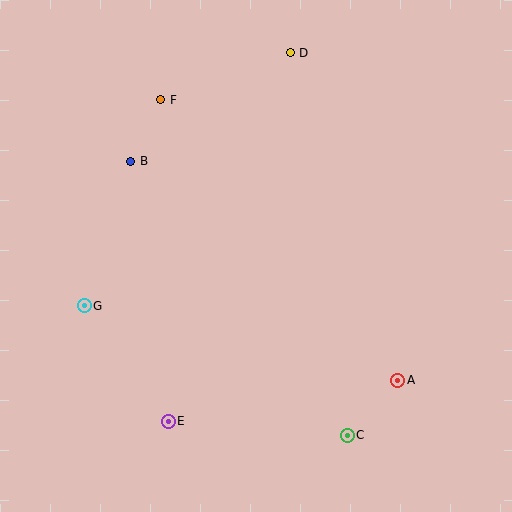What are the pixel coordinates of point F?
Point F is at (161, 100).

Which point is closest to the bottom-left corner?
Point E is closest to the bottom-left corner.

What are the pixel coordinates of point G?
Point G is at (84, 306).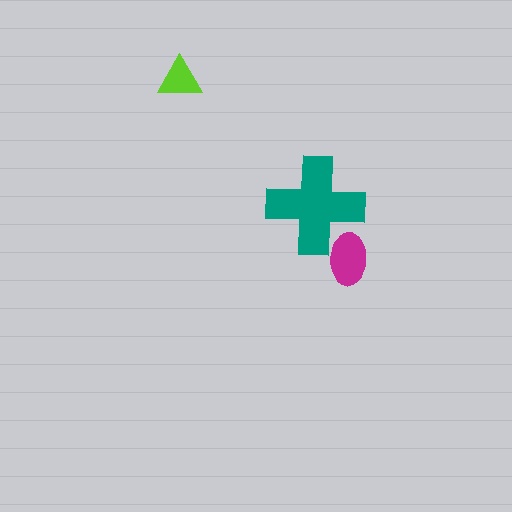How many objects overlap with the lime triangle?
0 objects overlap with the lime triangle.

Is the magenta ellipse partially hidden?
No, no other shape covers it.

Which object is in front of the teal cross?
The magenta ellipse is in front of the teal cross.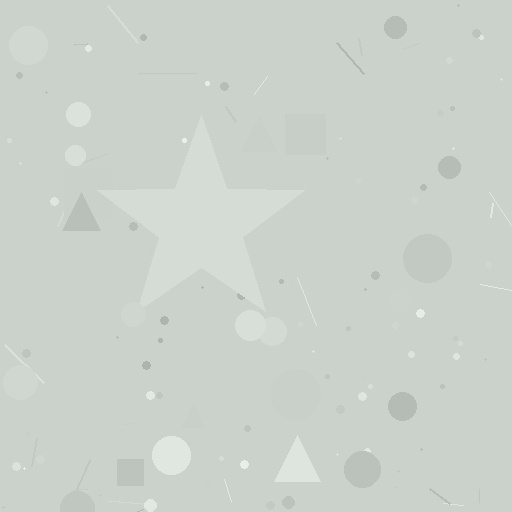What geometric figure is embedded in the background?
A star is embedded in the background.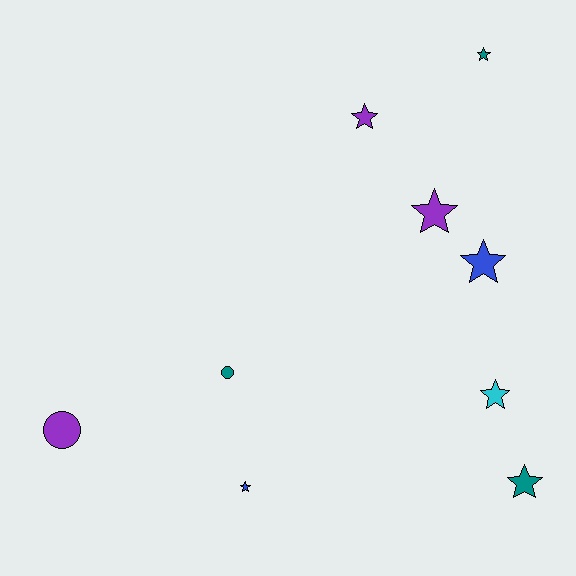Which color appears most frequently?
Purple, with 3 objects.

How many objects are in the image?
There are 9 objects.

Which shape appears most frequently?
Star, with 7 objects.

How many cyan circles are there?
There are no cyan circles.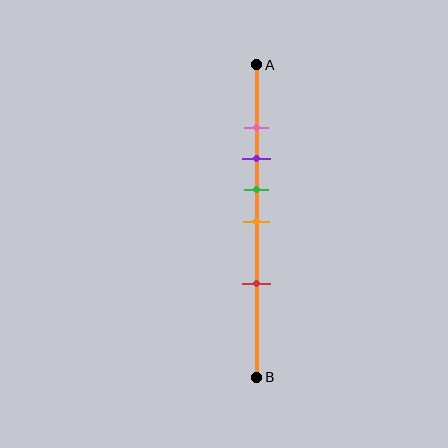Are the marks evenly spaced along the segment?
No, the marks are not evenly spaced.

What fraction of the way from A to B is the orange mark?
The orange mark is approximately 50% (0.5) of the way from A to B.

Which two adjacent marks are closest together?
The pink and purple marks are the closest adjacent pair.